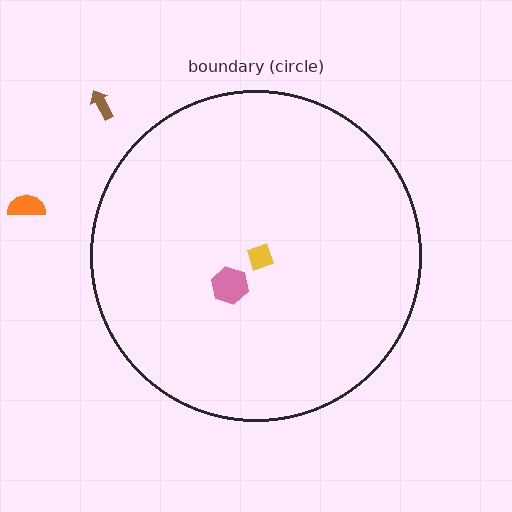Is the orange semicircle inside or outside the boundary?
Outside.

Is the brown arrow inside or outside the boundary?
Outside.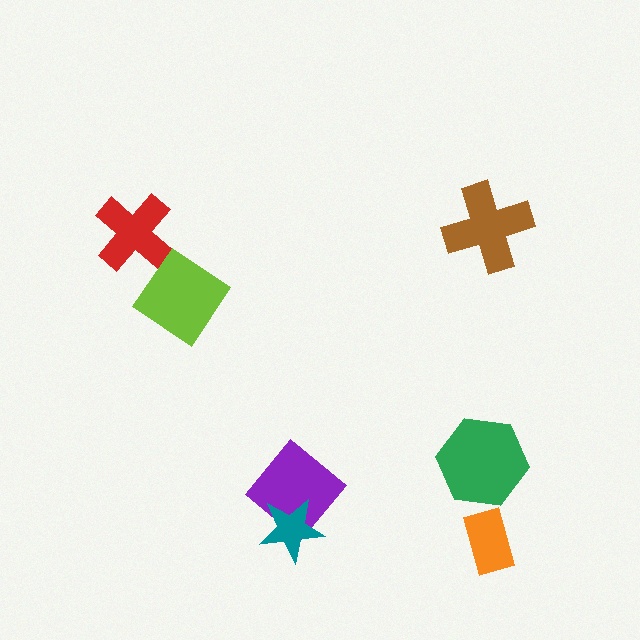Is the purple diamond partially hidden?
Yes, it is partially covered by another shape.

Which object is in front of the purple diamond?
The teal star is in front of the purple diamond.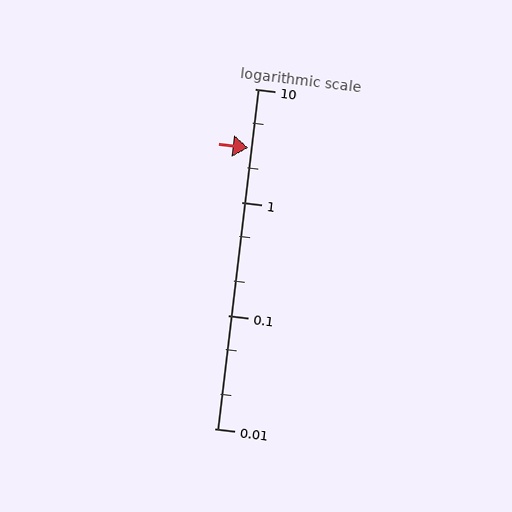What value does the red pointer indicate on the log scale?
The pointer indicates approximately 3.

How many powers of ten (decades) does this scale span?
The scale spans 3 decades, from 0.01 to 10.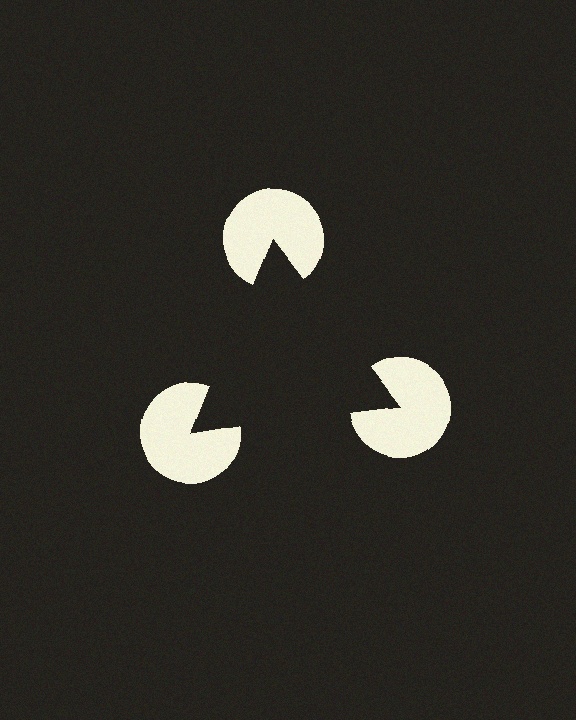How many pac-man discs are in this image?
There are 3 — one at each vertex of the illusory triangle.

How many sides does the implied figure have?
3 sides.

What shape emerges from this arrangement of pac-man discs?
An illusory triangle — its edges are inferred from the aligned wedge cuts in the pac-man discs, not physically drawn.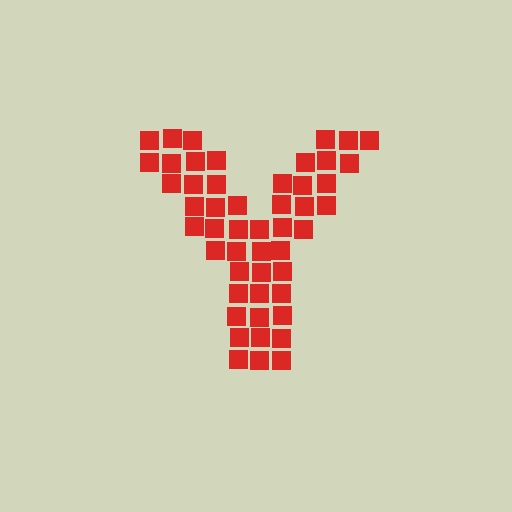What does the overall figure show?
The overall figure shows the letter Y.